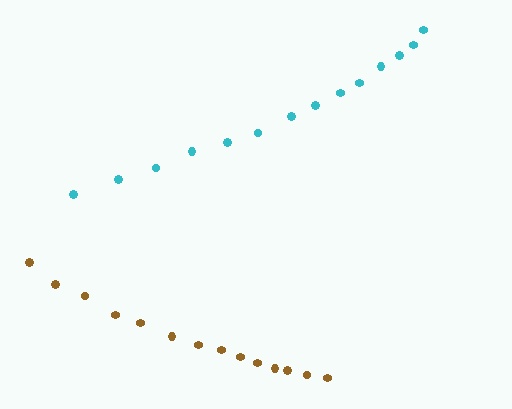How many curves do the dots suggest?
There are 2 distinct paths.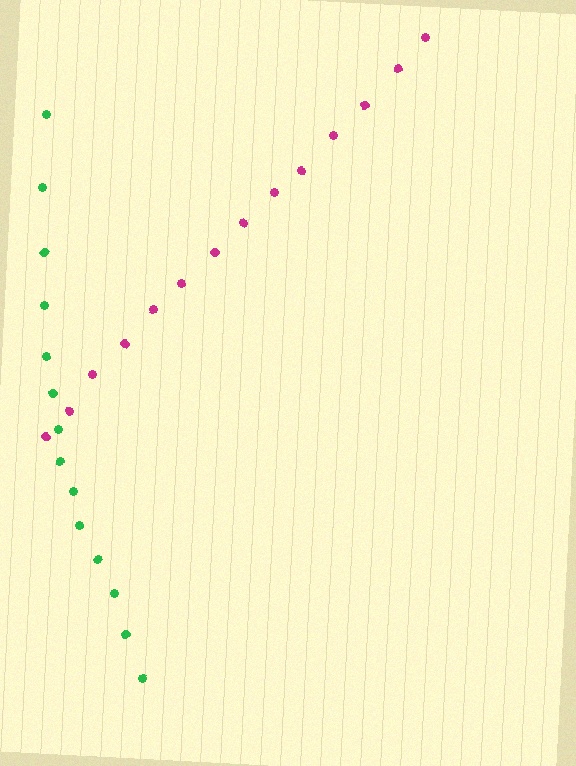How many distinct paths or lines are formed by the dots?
There are 2 distinct paths.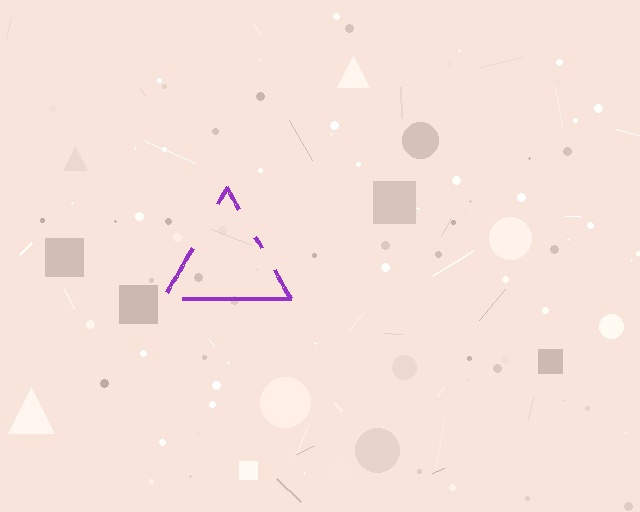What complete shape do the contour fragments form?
The contour fragments form a triangle.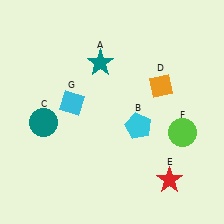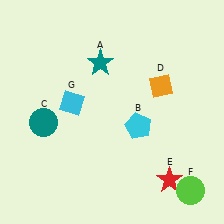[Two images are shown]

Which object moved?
The lime circle (F) moved down.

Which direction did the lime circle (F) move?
The lime circle (F) moved down.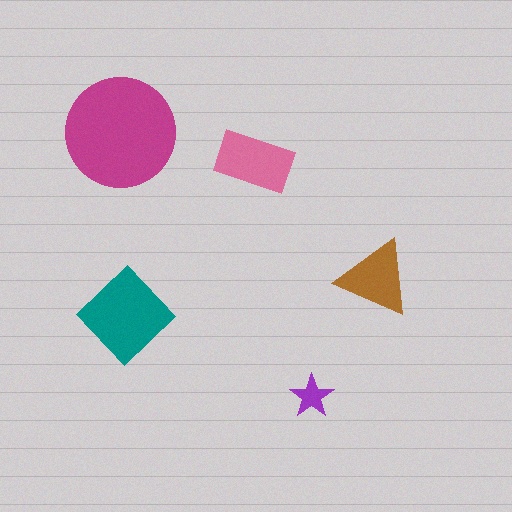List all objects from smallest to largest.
The purple star, the brown triangle, the pink rectangle, the teal diamond, the magenta circle.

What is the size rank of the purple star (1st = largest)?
5th.